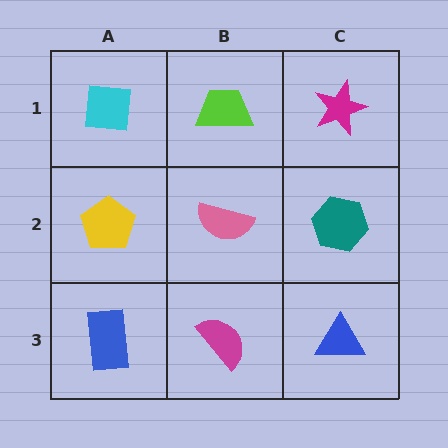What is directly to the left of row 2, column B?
A yellow pentagon.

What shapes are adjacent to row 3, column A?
A yellow pentagon (row 2, column A), a magenta semicircle (row 3, column B).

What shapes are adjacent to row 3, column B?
A pink semicircle (row 2, column B), a blue rectangle (row 3, column A), a blue triangle (row 3, column C).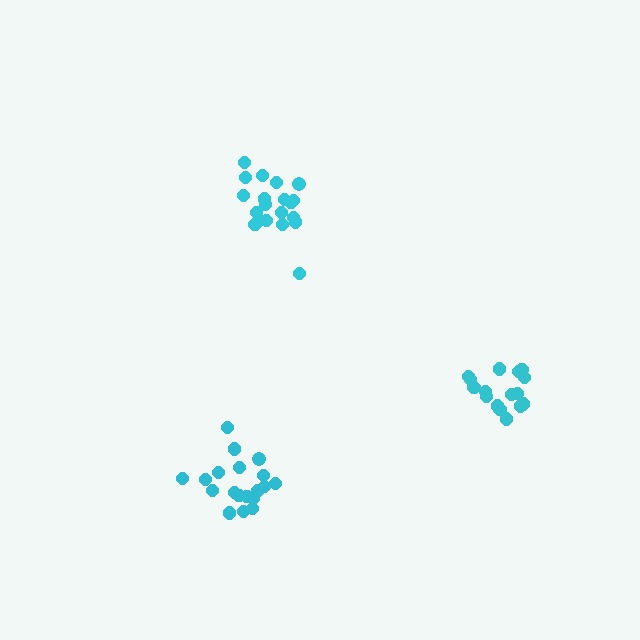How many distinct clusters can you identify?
There are 3 distinct clusters.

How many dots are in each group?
Group 1: 20 dots, Group 2: 19 dots, Group 3: 16 dots (55 total).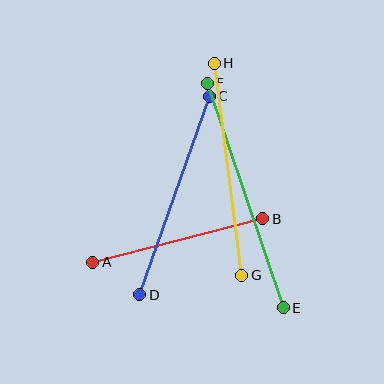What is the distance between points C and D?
The distance is approximately 210 pixels.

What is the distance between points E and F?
The distance is approximately 237 pixels.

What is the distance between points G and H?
The distance is approximately 214 pixels.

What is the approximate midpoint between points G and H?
The midpoint is at approximately (228, 169) pixels.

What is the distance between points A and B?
The distance is approximately 175 pixels.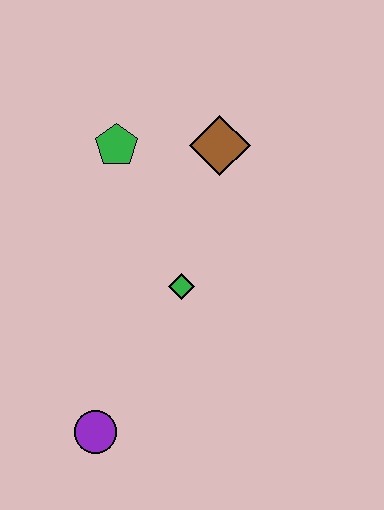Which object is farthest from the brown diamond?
The purple circle is farthest from the brown diamond.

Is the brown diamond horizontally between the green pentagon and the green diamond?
No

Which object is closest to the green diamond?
The brown diamond is closest to the green diamond.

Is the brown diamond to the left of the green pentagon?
No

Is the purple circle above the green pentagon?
No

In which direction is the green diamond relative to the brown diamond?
The green diamond is below the brown diamond.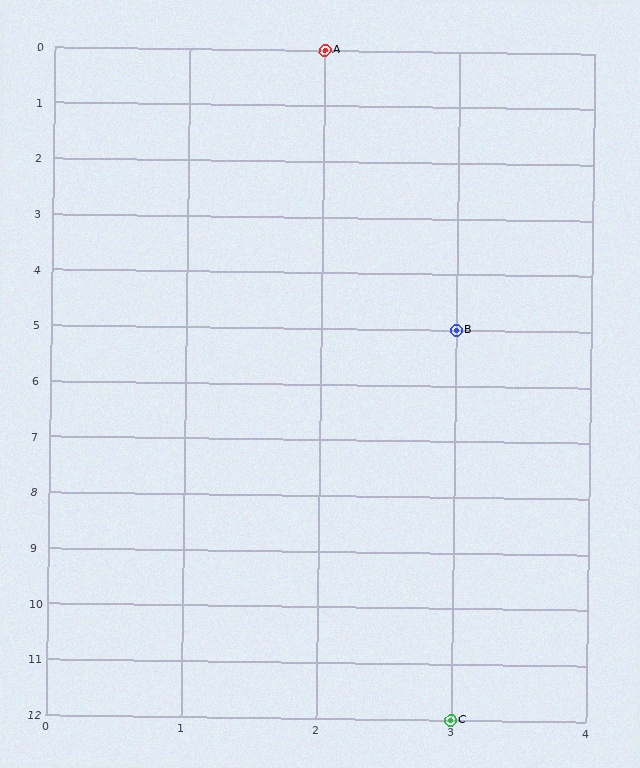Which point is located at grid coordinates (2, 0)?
Point A is at (2, 0).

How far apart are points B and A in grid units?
Points B and A are 1 column and 5 rows apart (about 5.1 grid units diagonally).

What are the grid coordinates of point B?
Point B is at grid coordinates (3, 5).